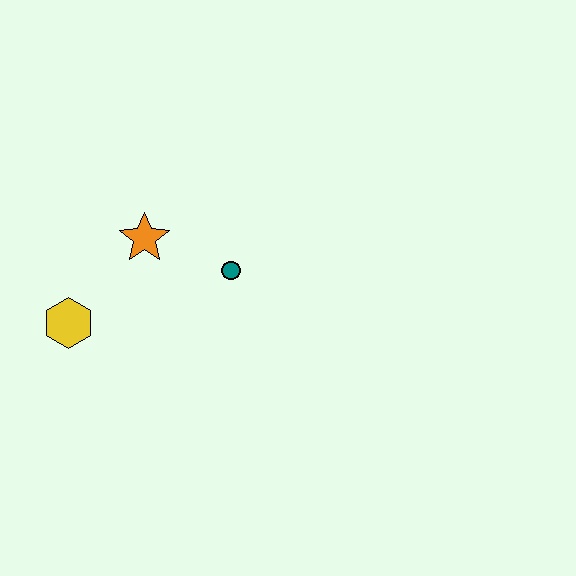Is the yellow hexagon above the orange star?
No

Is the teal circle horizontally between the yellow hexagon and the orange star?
No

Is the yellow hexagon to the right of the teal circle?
No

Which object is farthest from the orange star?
The yellow hexagon is farthest from the orange star.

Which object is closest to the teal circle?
The orange star is closest to the teal circle.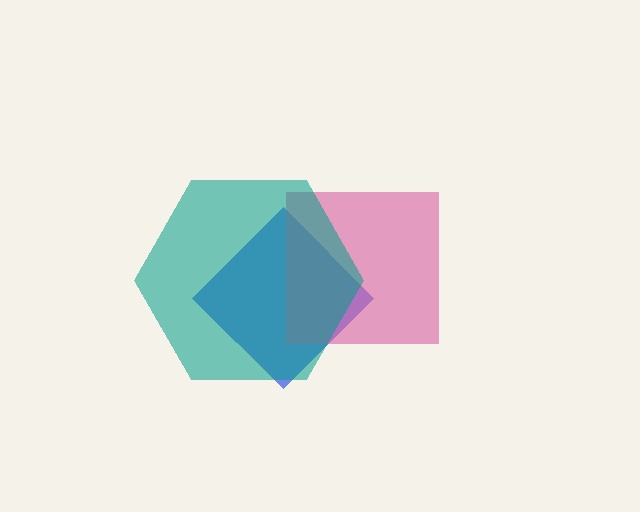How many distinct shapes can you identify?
There are 3 distinct shapes: a blue diamond, a pink square, a teal hexagon.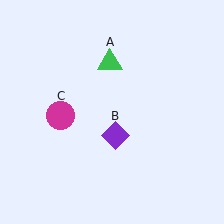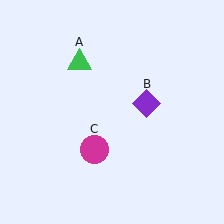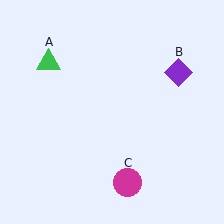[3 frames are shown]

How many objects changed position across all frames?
3 objects changed position: green triangle (object A), purple diamond (object B), magenta circle (object C).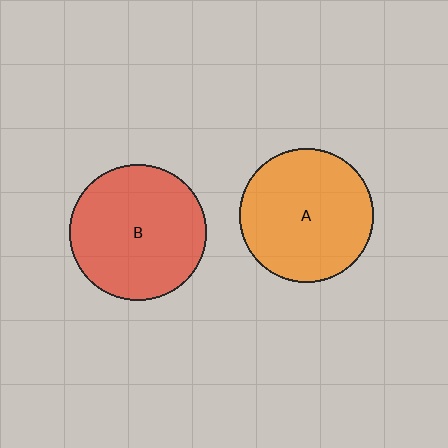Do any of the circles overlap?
No, none of the circles overlap.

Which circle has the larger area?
Circle B (red).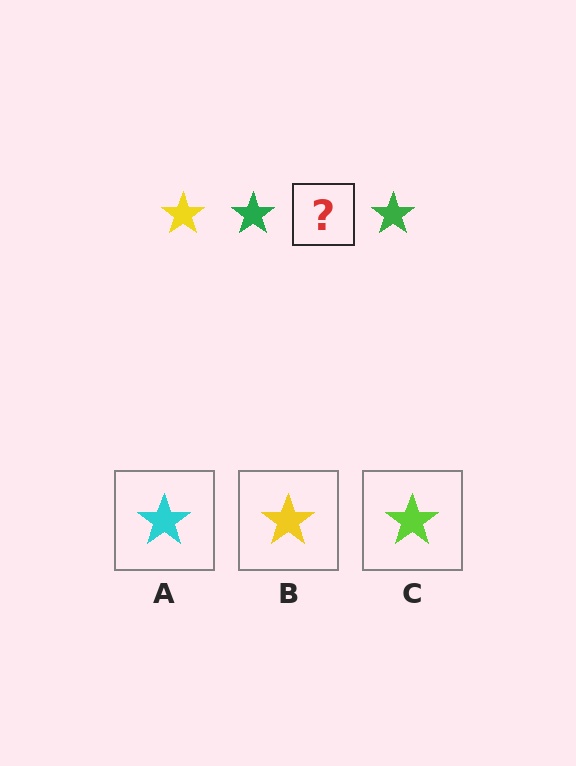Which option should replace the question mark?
Option B.